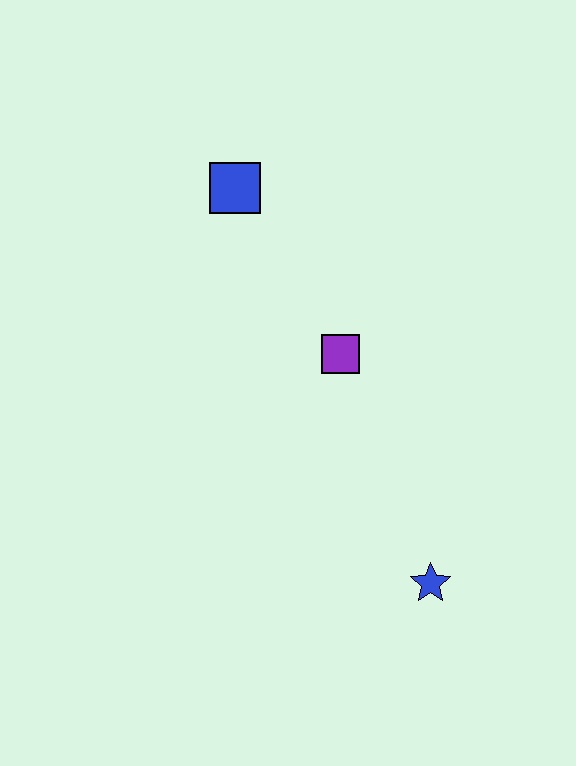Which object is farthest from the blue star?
The blue square is farthest from the blue star.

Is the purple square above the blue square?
No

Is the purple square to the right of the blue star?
No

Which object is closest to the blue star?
The purple square is closest to the blue star.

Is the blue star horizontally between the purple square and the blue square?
No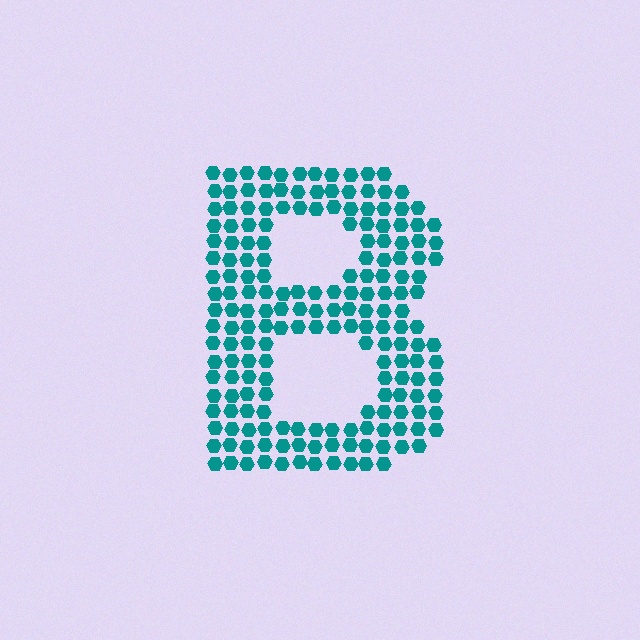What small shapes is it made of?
It is made of small hexagons.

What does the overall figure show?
The overall figure shows the letter B.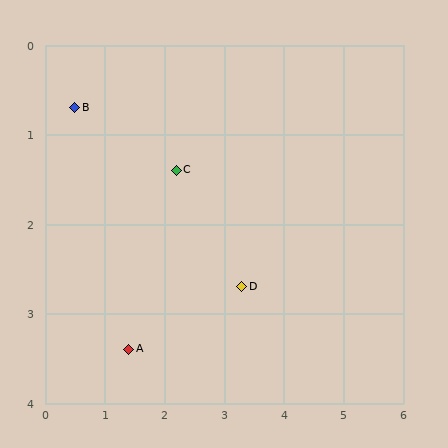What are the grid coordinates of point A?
Point A is at approximately (1.4, 3.4).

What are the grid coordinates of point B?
Point B is at approximately (0.5, 0.7).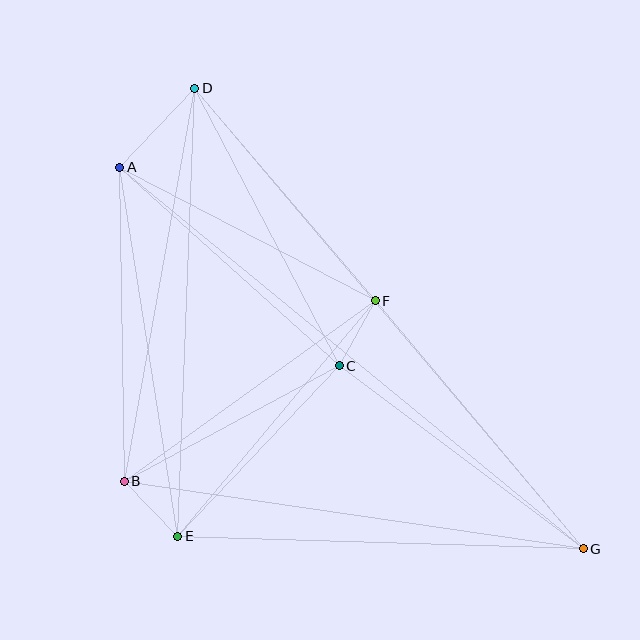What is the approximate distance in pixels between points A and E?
The distance between A and E is approximately 374 pixels.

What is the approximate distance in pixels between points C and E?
The distance between C and E is approximately 235 pixels.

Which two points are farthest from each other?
Points D and G are farthest from each other.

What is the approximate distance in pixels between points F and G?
The distance between F and G is approximately 324 pixels.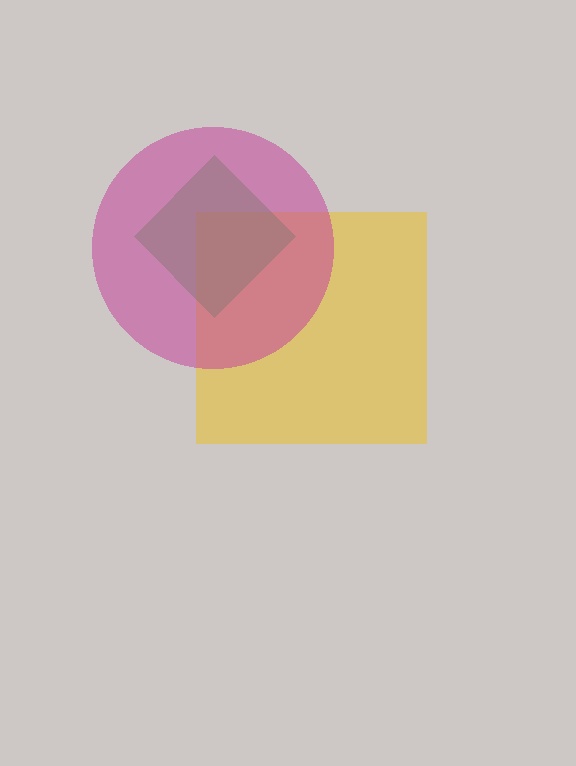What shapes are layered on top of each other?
The layered shapes are: a yellow square, a green diamond, a magenta circle.